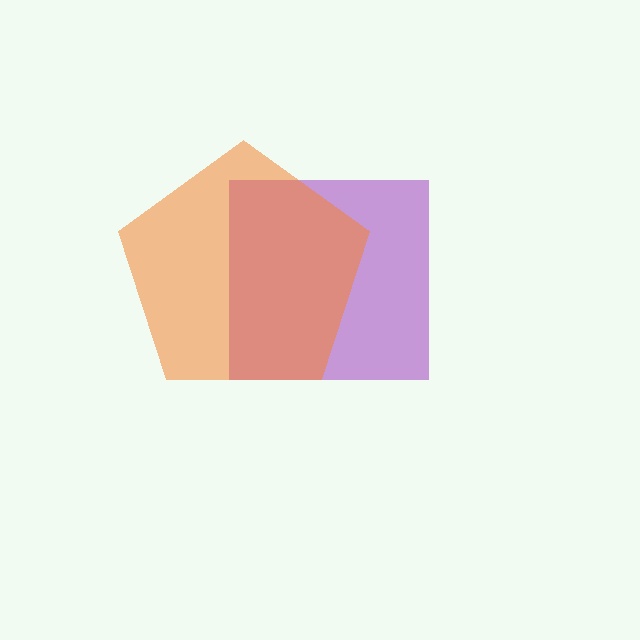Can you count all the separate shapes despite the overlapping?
Yes, there are 2 separate shapes.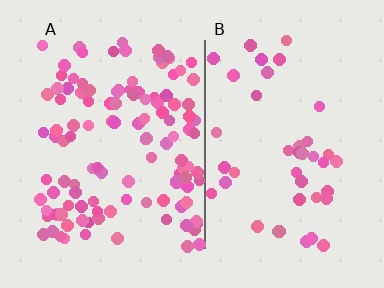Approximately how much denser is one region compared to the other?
Approximately 2.8× — region A over region B.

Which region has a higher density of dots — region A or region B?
A (the left).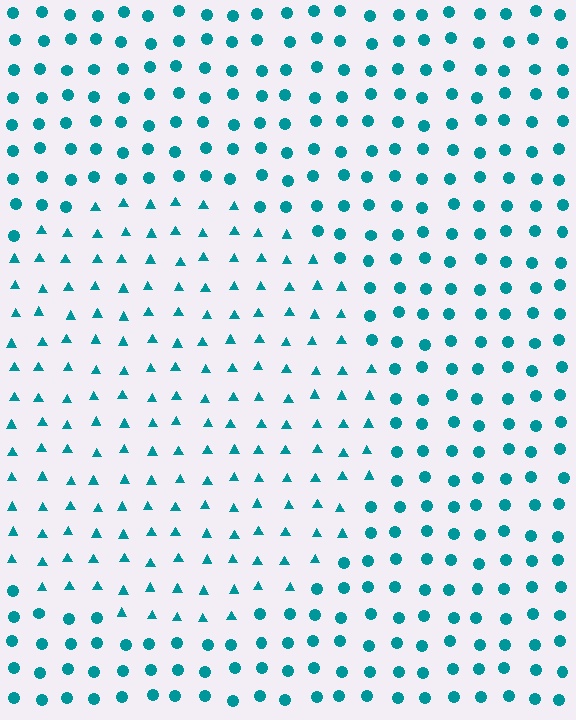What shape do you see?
I see a circle.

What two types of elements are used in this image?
The image uses triangles inside the circle region and circles outside it.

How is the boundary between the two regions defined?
The boundary is defined by a change in element shape: triangles inside vs. circles outside. All elements share the same color and spacing.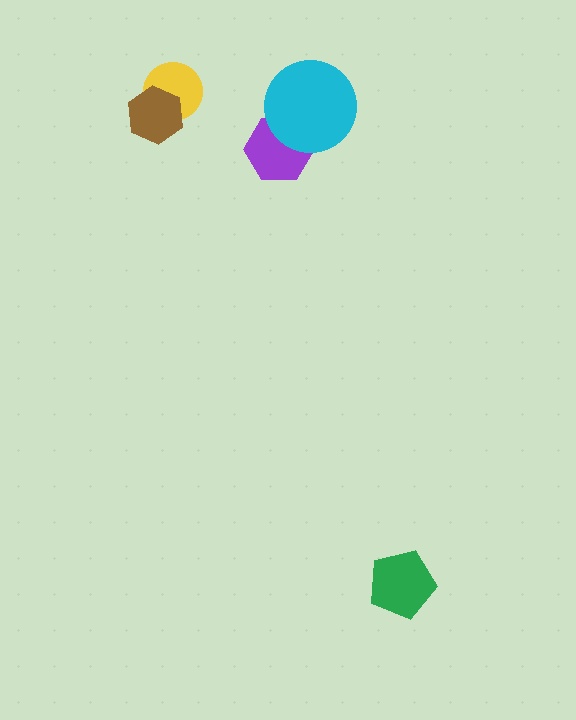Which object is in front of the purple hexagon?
The cyan circle is in front of the purple hexagon.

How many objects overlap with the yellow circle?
1 object overlaps with the yellow circle.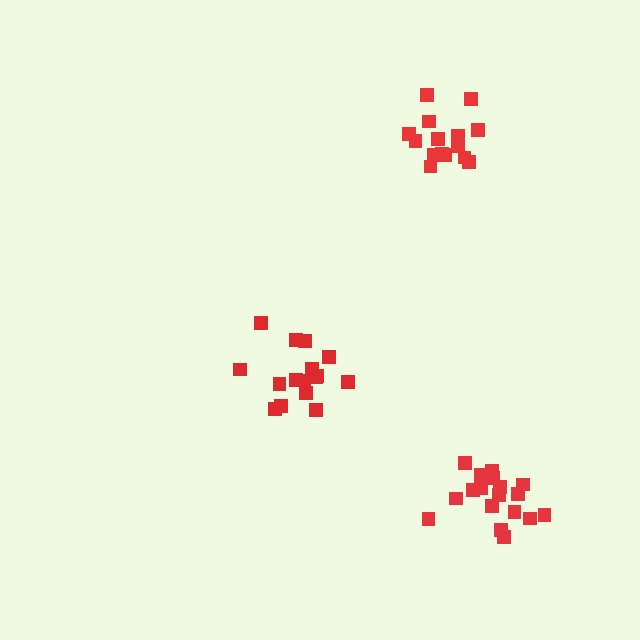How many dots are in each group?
Group 1: 16 dots, Group 2: 15 dots, Group 3: 18 dots (49 total).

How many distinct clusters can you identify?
There are 3 distinct clusters.